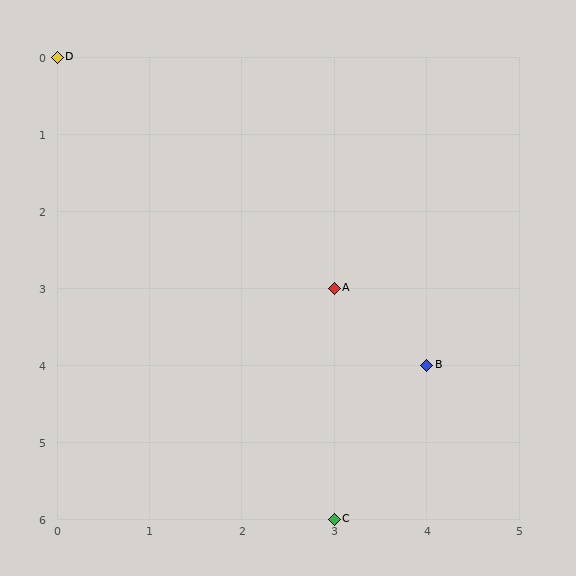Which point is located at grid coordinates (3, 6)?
Point C is at (3, 6).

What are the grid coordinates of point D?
Point D is at grid coordinates (0, 0).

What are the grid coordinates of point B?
Point B is at grid coordinates (4, 4).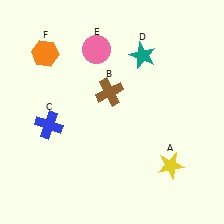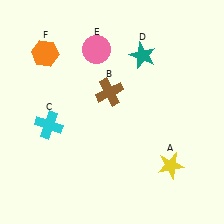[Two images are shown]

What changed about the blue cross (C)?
In Image 1, C is blue. In Image 2, it changed to cyan.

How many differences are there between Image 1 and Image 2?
There is 1 difference between the two images.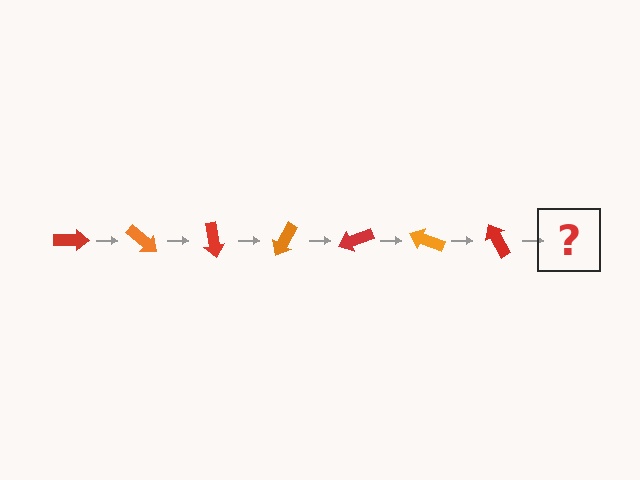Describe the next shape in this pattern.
It should be an orange arrow, rotated 280 degrees from the start.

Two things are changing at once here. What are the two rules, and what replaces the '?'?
The two rules are that it rotates 40 degrees each step and the color cycles through red and orange. The '?' should be an orange arrow, rotated 280 degrees from the start.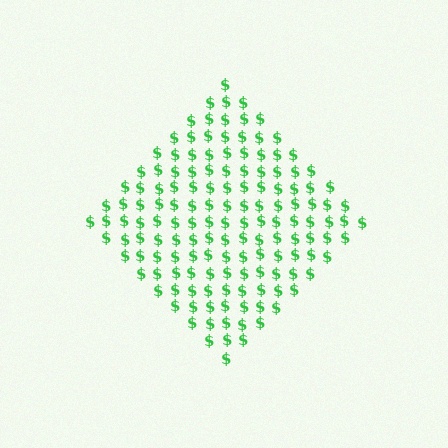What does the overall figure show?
The overall figure shows a diamond.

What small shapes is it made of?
It is made of small dollar signs.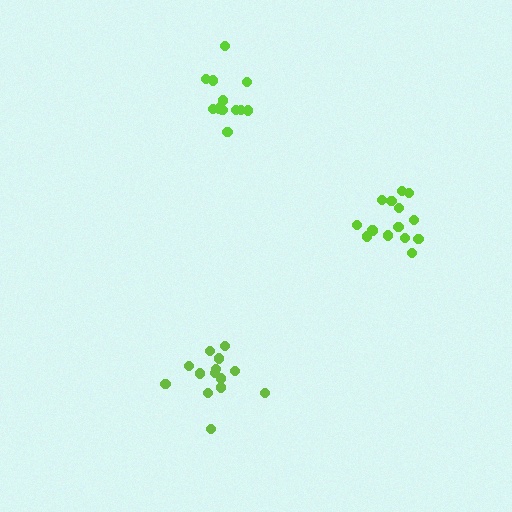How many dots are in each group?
Group 1: 16 dots, Group 2: 14 dots, Group 3: 12 dots (42 total).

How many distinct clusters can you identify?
There are 3 distinct clusters.